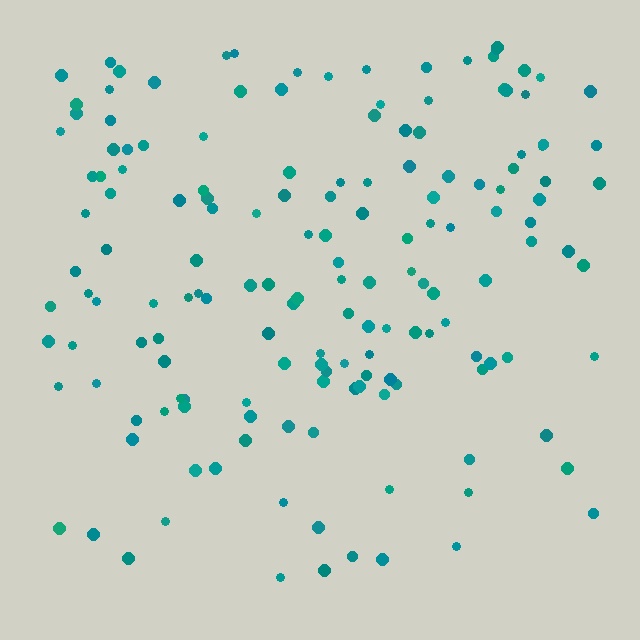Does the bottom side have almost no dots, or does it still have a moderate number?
Still a moderate number, just noticeably fewer than the top.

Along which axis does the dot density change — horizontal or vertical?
Vertical.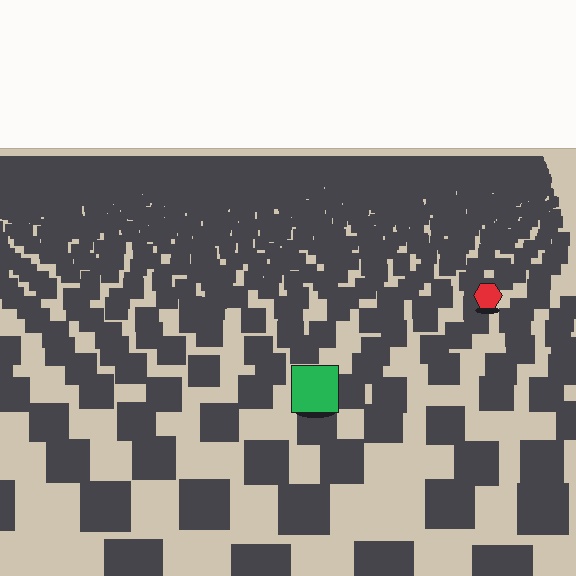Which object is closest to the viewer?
The green square is closest. The texture marks near it are larger and more spread out.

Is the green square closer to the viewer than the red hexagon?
Yes. The green square is closer — you can tell from the texture gradient: the ground texture is coarser near it.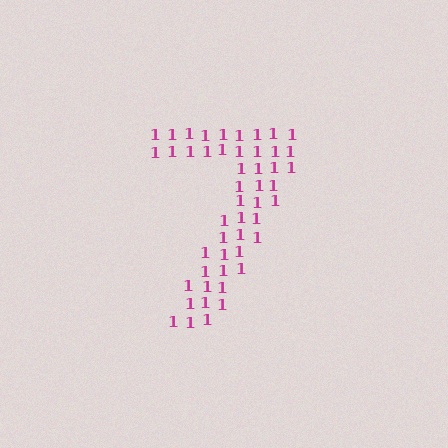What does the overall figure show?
The overall figure shows the digit 7.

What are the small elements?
The small elements are digit 1's.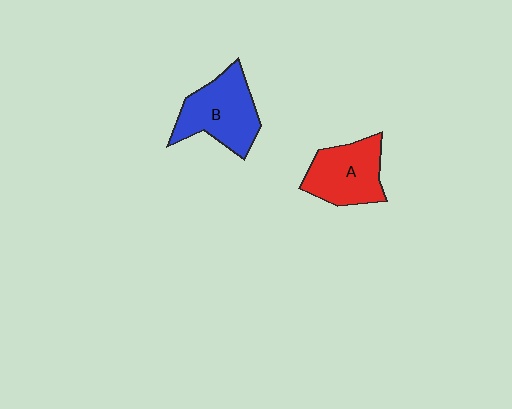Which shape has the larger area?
Shape B (blue).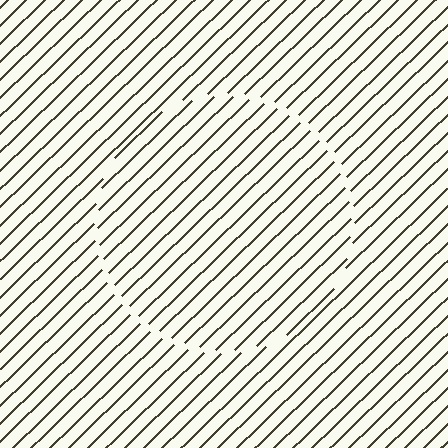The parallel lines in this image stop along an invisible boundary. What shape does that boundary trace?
An illusory circle. The interior of the shape contains the same grating, shifted by half a period — the contour is defined by the phase discontinuity where line-ends from the inner and outer gratings abut.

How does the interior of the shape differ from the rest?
The interior of the shape contains the same grating, shifted by half a period — the contour is defined by the phase discontinuity where line-ends from the inner and outer gratings abut.